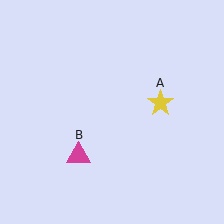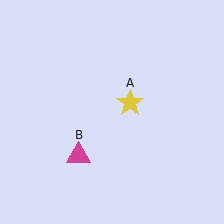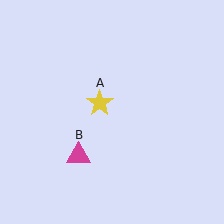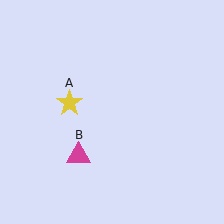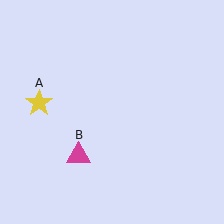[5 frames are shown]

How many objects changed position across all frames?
1 object changed position: yellow star (object A).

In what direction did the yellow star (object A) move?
The yellow star (object A) moved left.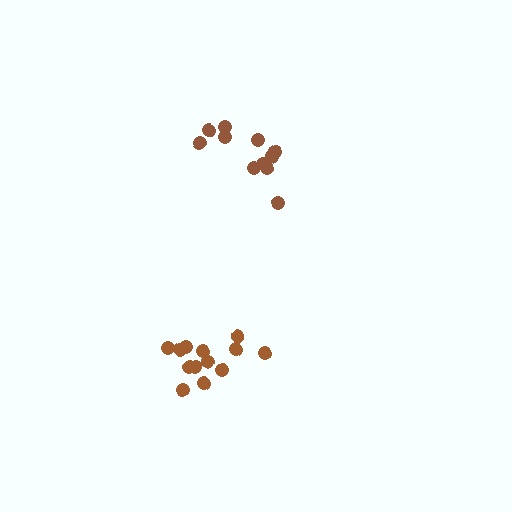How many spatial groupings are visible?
There are 2 spatial groupings.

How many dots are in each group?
Group 1: 11 dots, Group 2: 13 dots (24 total).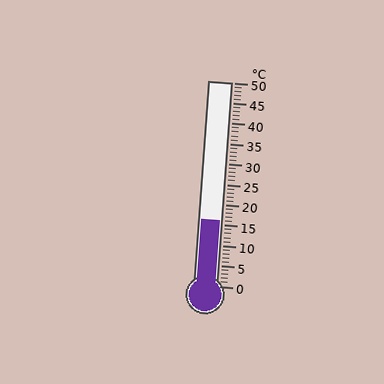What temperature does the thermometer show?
The thermometer shows approximately 16°C.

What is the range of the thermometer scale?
The thermometer scale ranges from 0°C to 50°C.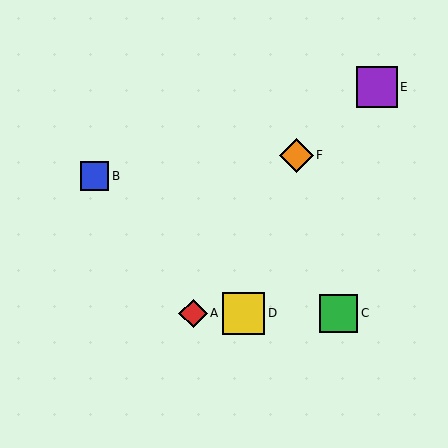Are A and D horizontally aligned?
Yes, both are at y≈313.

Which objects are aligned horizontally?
Objects A, C, D are aligned horizontally.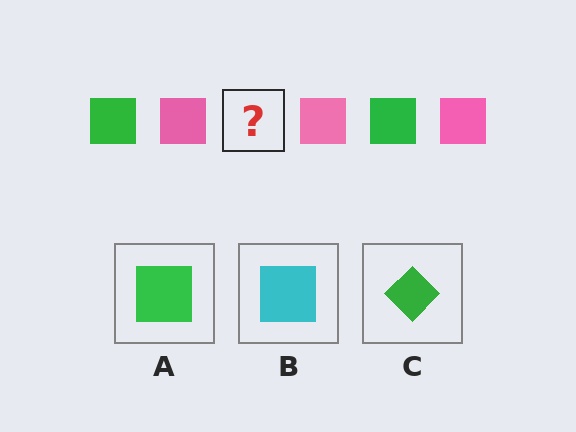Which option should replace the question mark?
Option A.